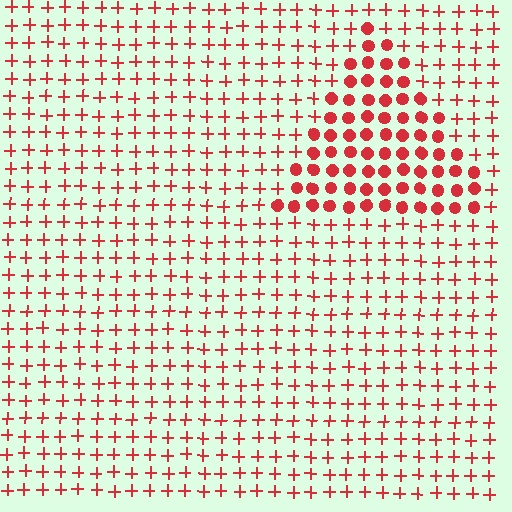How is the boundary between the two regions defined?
The boundary is defined by a change in element shape: circles inside vs. plus signs outside. All elements share the same color and spacing.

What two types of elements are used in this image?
The image uses circles inside the triangle region and plus signs outside it.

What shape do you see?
I see a triangle.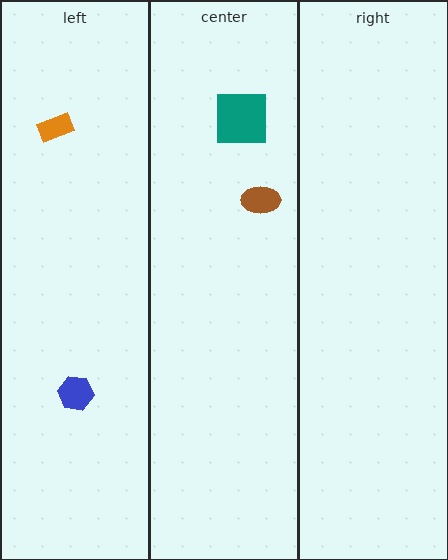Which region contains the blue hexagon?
The left region.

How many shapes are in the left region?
2.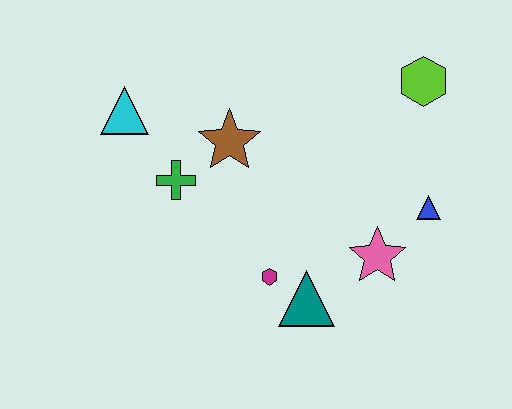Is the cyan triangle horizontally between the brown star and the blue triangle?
No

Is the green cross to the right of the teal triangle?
No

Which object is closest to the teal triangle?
The magenta hexagon is closest to the teal triangle.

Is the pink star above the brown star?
No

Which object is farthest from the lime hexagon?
The cyan triangle is farthest from the lime hexagon.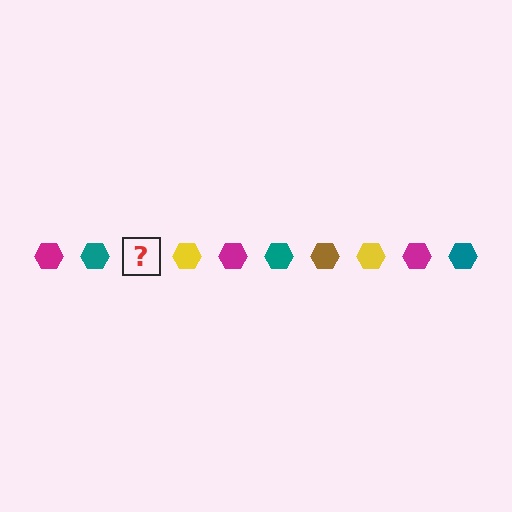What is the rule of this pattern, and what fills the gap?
The rule is that the pattern cycles through magenta, teal, brown, yellow hexagons. The gap should be filled with a brown hexagon.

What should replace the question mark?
The question mark should be replaced with a brown hexagon.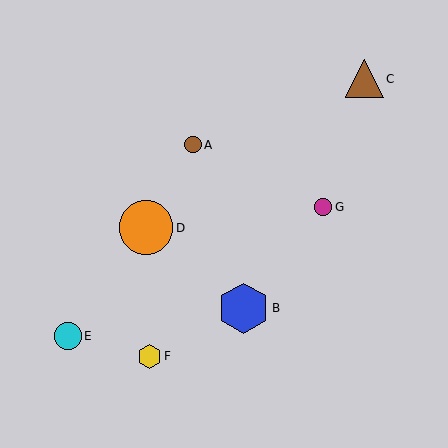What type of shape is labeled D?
Shape D is an orange circle.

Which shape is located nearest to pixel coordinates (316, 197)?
The magenta circle (labeled G) at (323, 207) is nearest to that location.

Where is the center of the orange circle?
The center of the orange circle is at (146, 228).